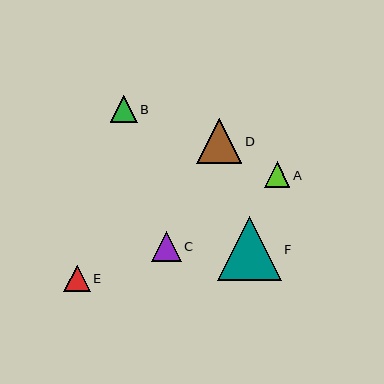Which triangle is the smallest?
Triangle A is the smallest with a size of approximately 26 pixels.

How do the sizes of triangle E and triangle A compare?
Triangle E and triangle A are approximately the same size.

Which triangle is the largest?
Triangle F is the largest with a size of approximately 64 pixels.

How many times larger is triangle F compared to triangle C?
Triangle F is approximately 2.2 times the size of triangle C.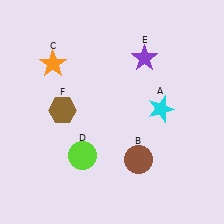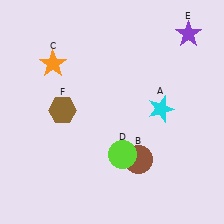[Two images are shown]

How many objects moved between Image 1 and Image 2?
2 objects moved between the two images.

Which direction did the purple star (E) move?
The purple star (E) moved right.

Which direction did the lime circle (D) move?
The lime circle (D) moved right.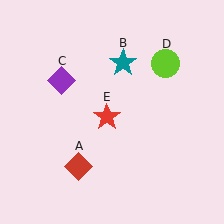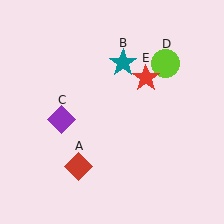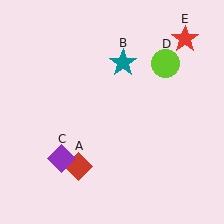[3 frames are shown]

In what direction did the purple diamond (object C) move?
The purple diamond (object C) moved down.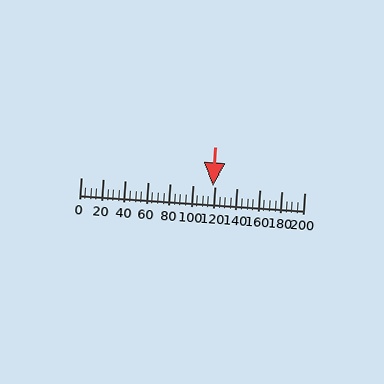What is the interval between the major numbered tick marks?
The major tick marks are spaced 20 units apart.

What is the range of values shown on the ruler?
The ruler shows values from 0 to 200.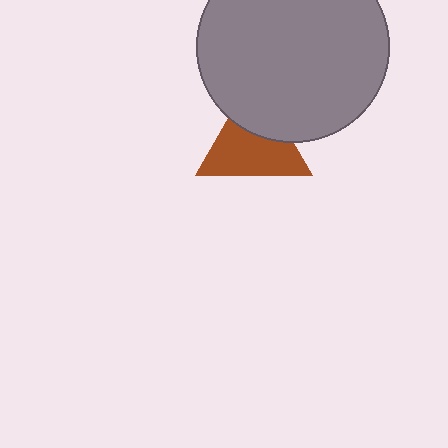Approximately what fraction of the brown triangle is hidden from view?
Roughly 35% of the brown triangle is hidden behind the gray circle.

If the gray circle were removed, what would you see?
You would see the complete brown triangle.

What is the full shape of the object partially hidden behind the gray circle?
The partially hidden object is a brown triangle.